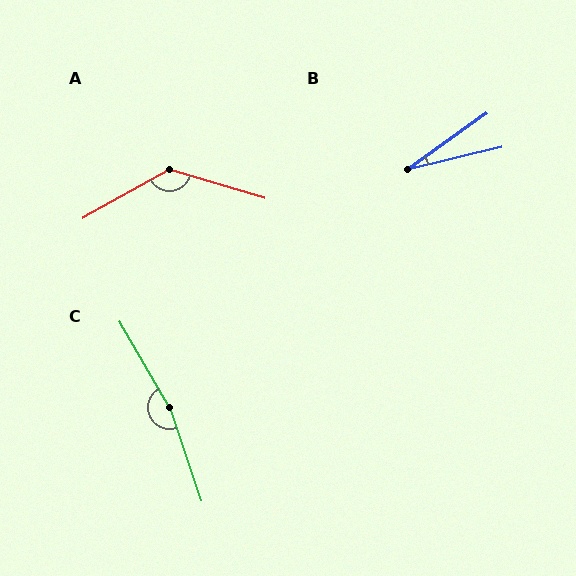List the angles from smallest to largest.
B (22°), A (134°), C (169°).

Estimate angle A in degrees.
Approximately 134 degrees.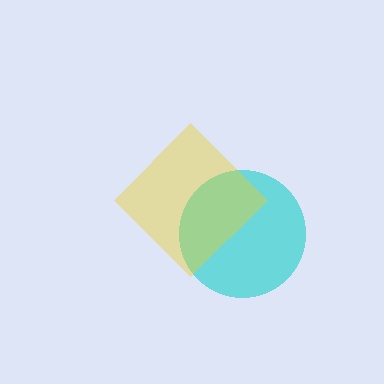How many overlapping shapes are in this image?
There are 2 overlapping shapes in the image.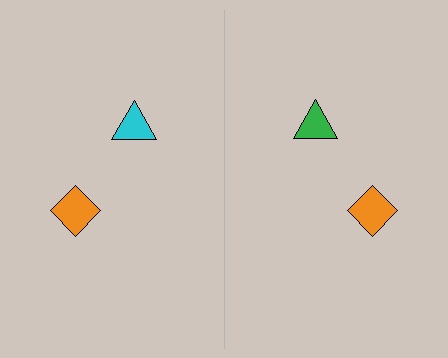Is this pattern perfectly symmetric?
No, the pattern is not perfectly symmetric. The green triangle on the right side breaks the symmetry — its mirror counterpart is cyan.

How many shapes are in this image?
There are 4 shapes in this image.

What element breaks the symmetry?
The green triangle on the right side breaks the symmetry — its mirror counterpart is cyan.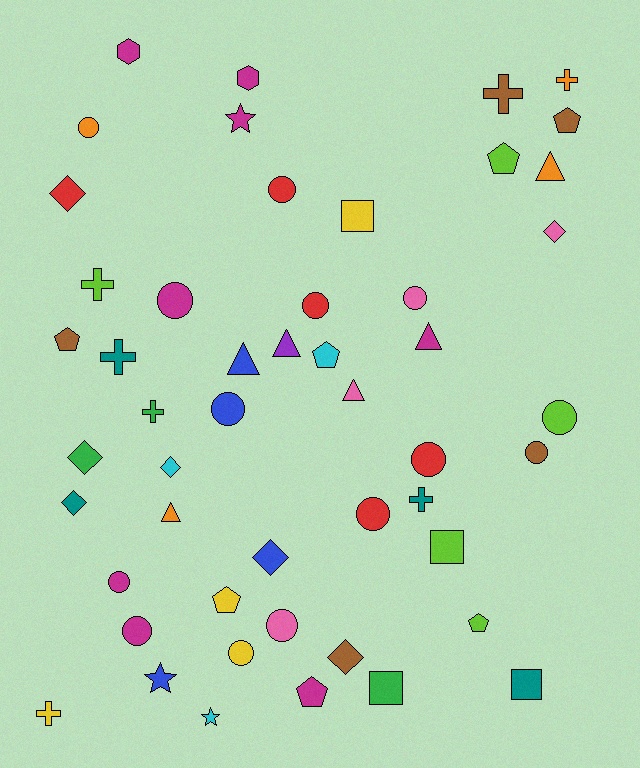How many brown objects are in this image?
There are 5 brown objects.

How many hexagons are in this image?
There are 2 hexagons.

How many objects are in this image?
There are 50 objects.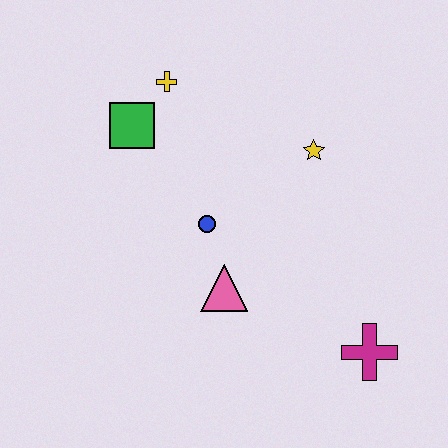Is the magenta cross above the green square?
No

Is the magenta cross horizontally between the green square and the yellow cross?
No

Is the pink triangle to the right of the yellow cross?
Yes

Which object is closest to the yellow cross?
The green square is closest to the yellow cross.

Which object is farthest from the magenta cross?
The yellow cross is farthest from the magenta cross.